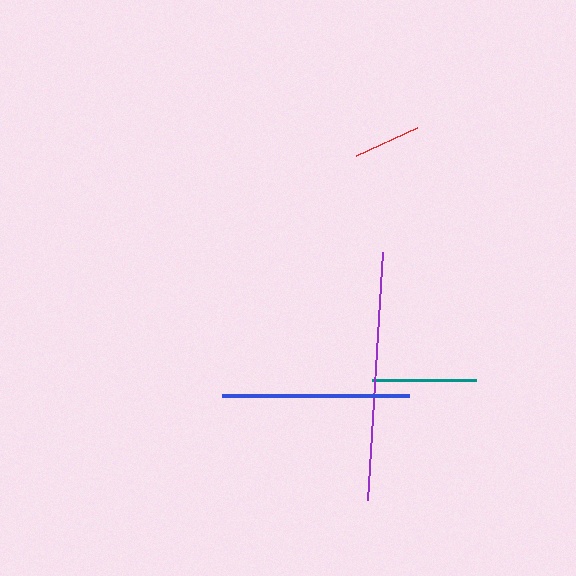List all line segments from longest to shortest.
From longest to shortest: purple, blue, teal, red.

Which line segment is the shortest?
The red line is the shortest at approximately 66 pixels.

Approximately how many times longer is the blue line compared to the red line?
The blue line is approximately 2.8 times the length of the red line.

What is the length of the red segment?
The red segment is approximately 66 pixels long.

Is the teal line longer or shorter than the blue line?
The blue line is longer than the teal line.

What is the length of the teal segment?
The teal segment is approximately 104 pixels long.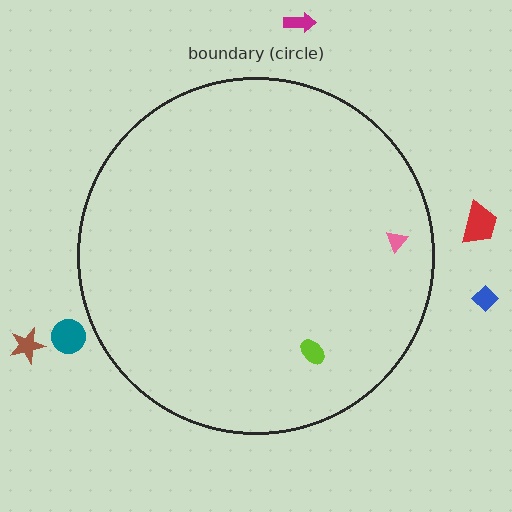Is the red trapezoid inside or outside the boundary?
Outside.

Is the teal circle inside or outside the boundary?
Outside.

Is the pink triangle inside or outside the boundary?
Inside.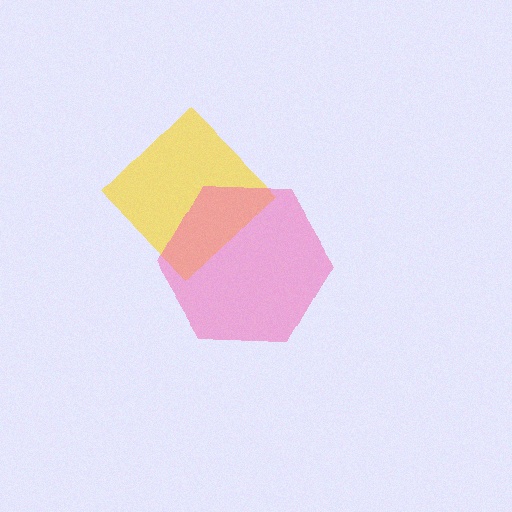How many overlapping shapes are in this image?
There are 2 overlapping shapes in the image.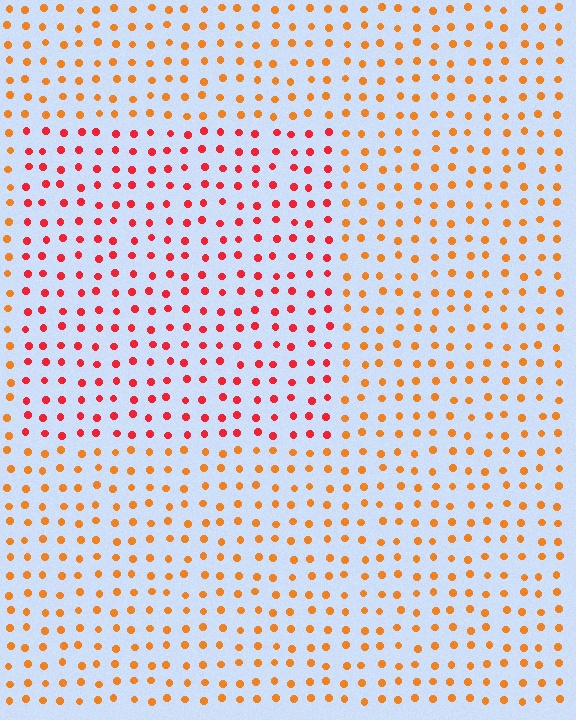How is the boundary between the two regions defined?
The boundary is defined purely by a slight shift in hue (about 34 degrees). Spacing, size, and orientation are identical on both sides.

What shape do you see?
I see a rectangle.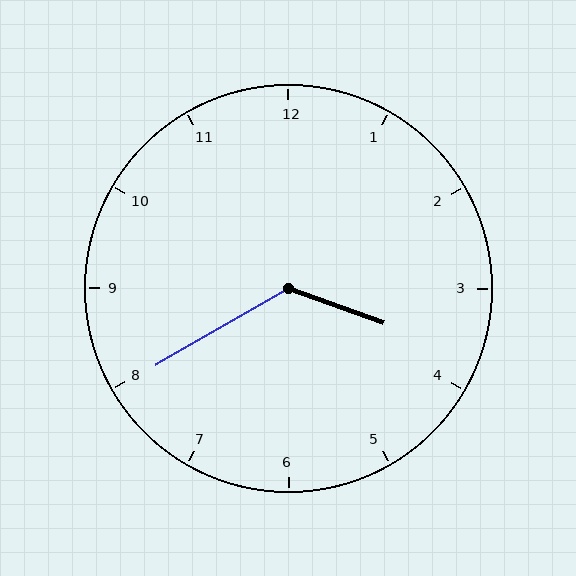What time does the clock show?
3:40.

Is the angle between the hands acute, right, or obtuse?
It is obtuse.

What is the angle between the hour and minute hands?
Approximately 130 degrees.